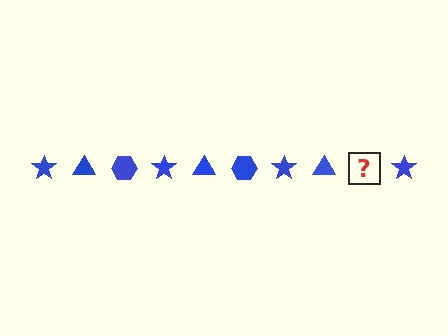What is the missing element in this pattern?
The missing element is a blue hexagon.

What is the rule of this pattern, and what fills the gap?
The rule is that the pattern cycles through star, triangle, hexagon shapes in blue. The gap should be filled with a blue hexagon.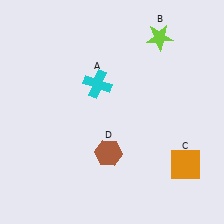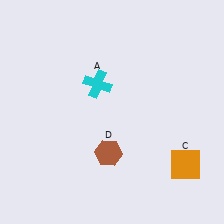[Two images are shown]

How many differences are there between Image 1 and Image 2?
There is 1 difference between the two images.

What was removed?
The lime star (B) was removed in Image 2.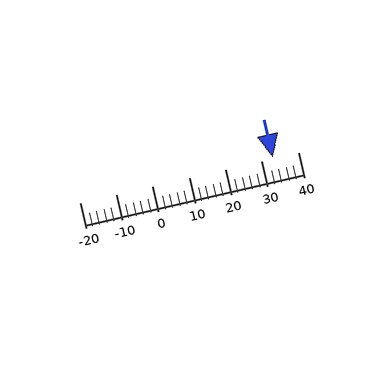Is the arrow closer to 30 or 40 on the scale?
The arrow is closer to 30.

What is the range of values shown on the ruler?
The ruler shows values from -20 to 40.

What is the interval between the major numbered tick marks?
The major tick marks are spaced 10 units apart.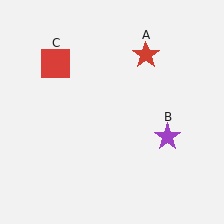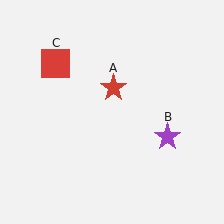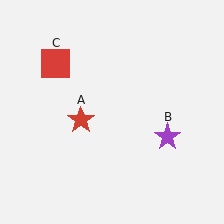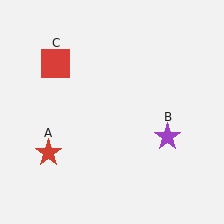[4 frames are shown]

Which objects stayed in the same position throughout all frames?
Purple star (object B) and red square (object C) remained stationary.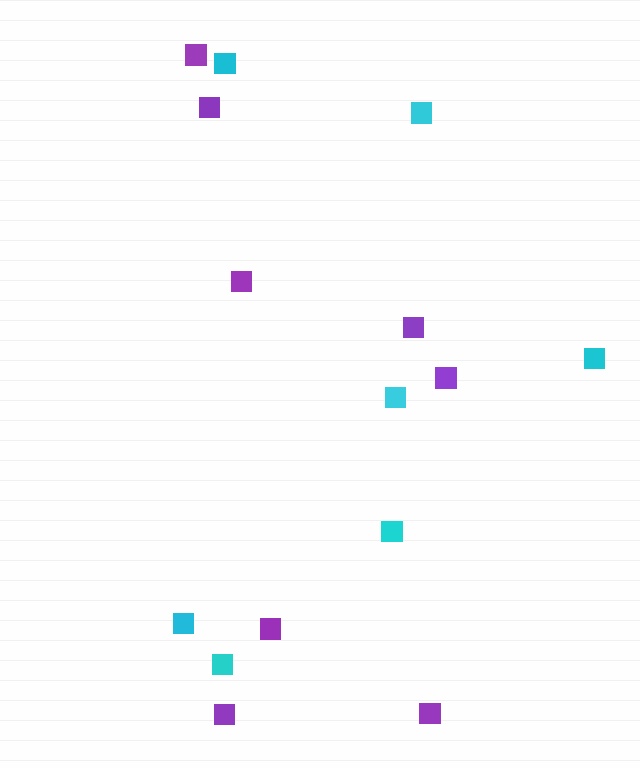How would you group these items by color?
There are 2 groups: one group of cyan squares (7) and one group of purple squares (8).